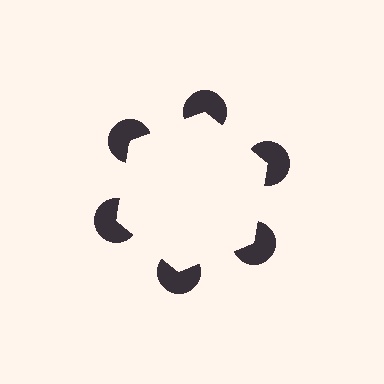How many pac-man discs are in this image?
There are 6 — one at each vertex of the illusory hexagon.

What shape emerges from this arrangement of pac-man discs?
An illusory hexagon — its edges are inferred from the aligned wedge cuts in the pac-man discs, not physically drawn.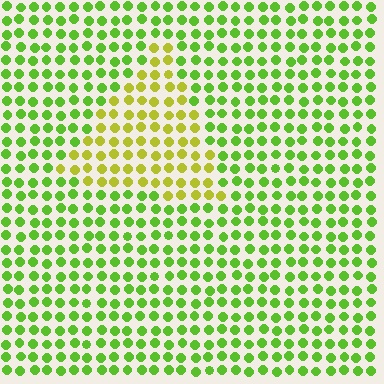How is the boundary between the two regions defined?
The boundary is defined purely by a slight shift in hue (about 36 degrees). Spacing, size, and orientation are identical on both sides.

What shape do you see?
I see a triangle.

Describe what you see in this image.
The image is filled with small lime elements in a uniform arrangement. A triangle-shaped region is visible where the elements are tinted to a slightly different hue, forming a subtle color boundary.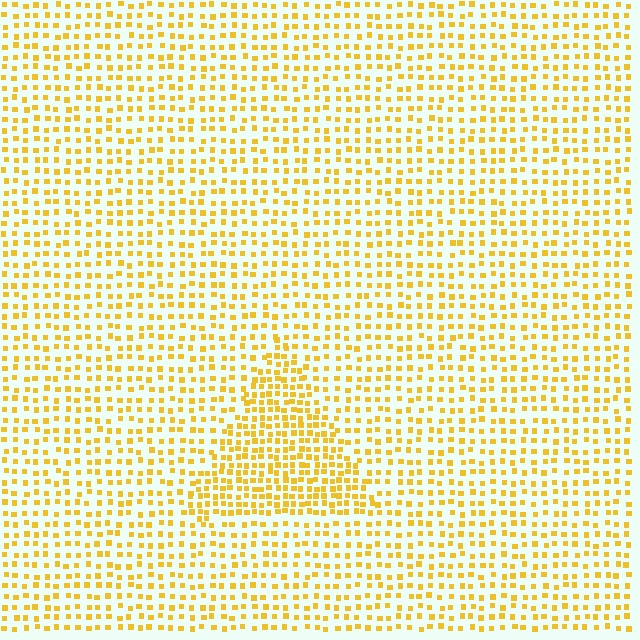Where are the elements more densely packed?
The elements are more densely packed inside the triangle boundary.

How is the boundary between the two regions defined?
The boundary is defined by a change in element density (approximately 1.8x ratio). All elements are the same color, size, and shape.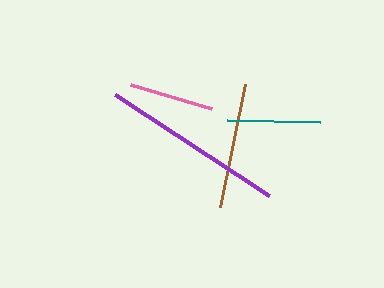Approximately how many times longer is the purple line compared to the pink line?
The purple line is approximately 2.2 times the length of the pink line.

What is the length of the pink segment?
The pink segment is approximately 85 pixels long.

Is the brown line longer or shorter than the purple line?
The purple line is longer than the brown line.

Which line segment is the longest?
The purple line is the longest at approximately 184 pixels.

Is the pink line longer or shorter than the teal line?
The teal line is longer than the pink line.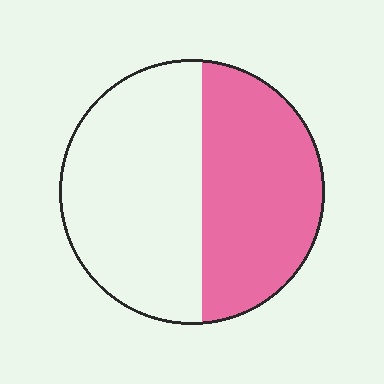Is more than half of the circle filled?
No.